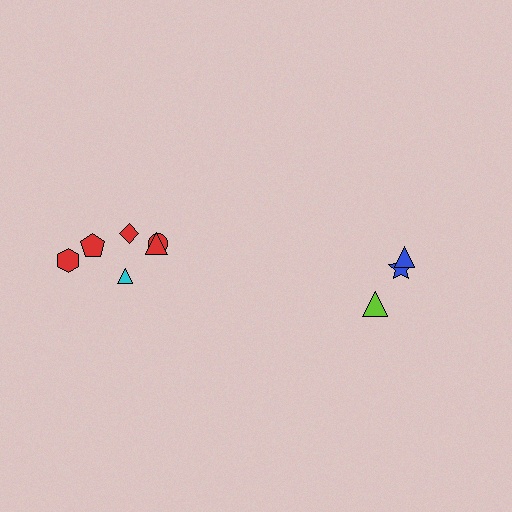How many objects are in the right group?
There are 3 objects.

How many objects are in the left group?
There are 6 objects.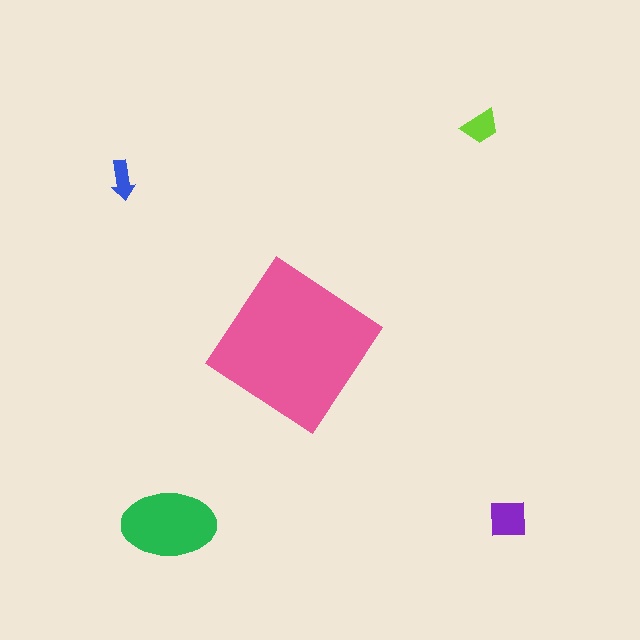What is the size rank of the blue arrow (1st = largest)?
5th.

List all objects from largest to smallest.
The pink diamond, the green ellipse, the purple square, the lime trapezoid, the blue arrow.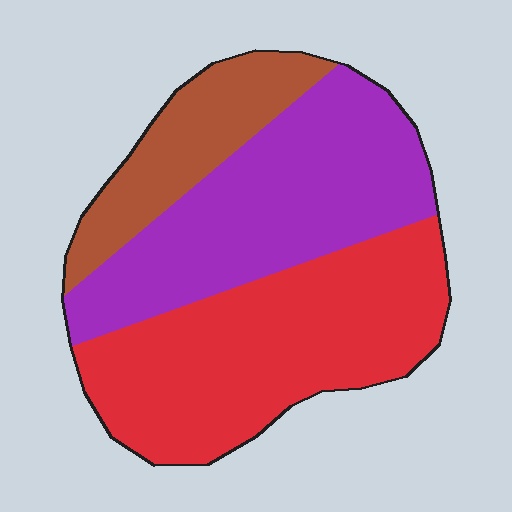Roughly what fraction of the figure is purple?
Purple covers around 40% of the figure.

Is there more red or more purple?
Red.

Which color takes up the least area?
Brown, at roughly 20%.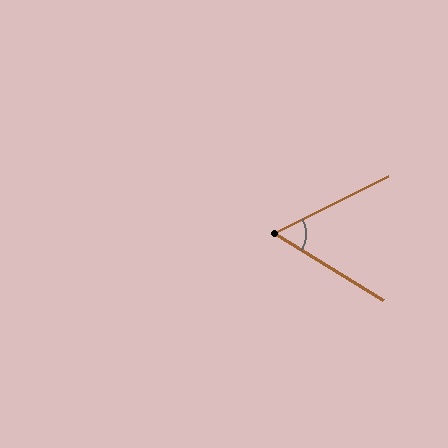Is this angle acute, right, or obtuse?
It is acute.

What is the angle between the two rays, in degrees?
Approximately 58 degrees.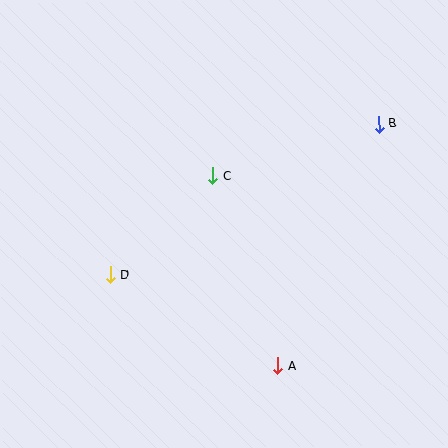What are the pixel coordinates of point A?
Point A is at (278, 366).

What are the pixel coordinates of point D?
Point D is at (110, 275).